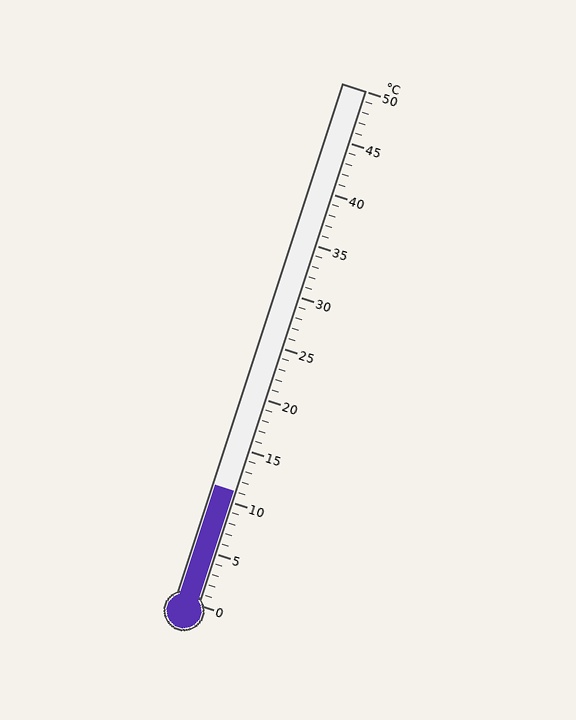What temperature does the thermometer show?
The thermometer shows approximately 11°C.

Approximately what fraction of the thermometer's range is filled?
The thermometer is filled to approximately 20% of its range.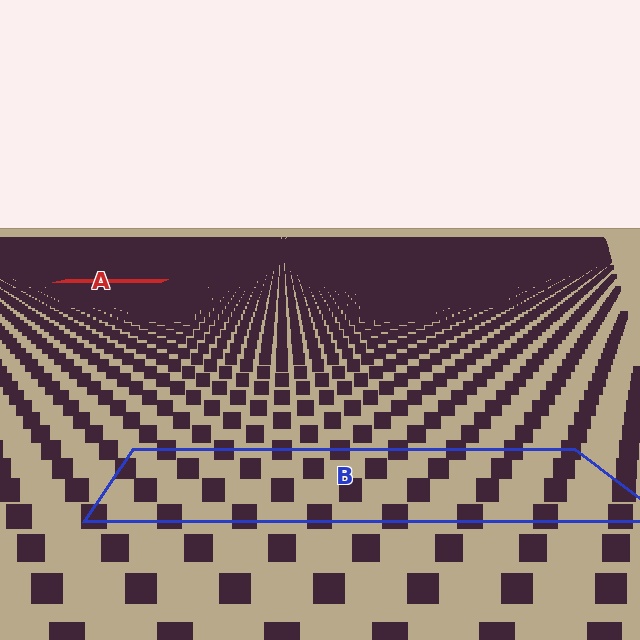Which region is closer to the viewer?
Region B is closer. The texture elements there are larger and more spread out.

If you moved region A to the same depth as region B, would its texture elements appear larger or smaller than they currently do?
They would appear larger. At a closer depth, the same texture elements are projected at a bigger on-screen size.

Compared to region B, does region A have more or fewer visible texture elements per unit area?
Region A has more texture elements per unit area — they are packed more densely because it is farther away.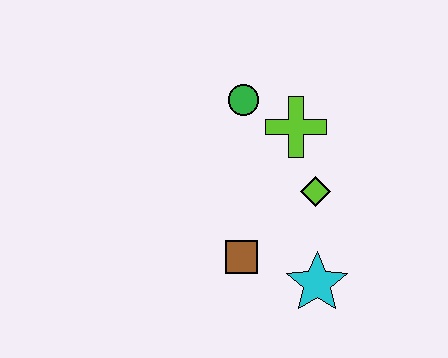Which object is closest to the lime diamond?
The lime cross is closest to the lime diamond.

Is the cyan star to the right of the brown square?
Yes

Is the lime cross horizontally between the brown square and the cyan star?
Yes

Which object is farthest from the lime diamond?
The green circle is farthest from the lime diamond.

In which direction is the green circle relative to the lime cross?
The green circle is to the left of the lime cross.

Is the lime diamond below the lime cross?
Yes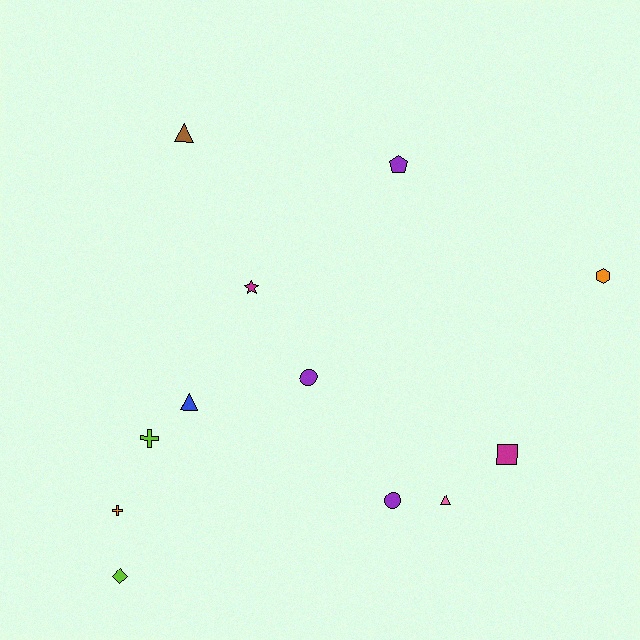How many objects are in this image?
There are 12 objects.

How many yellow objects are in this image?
There are no yellow objects.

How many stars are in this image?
There is 1 star.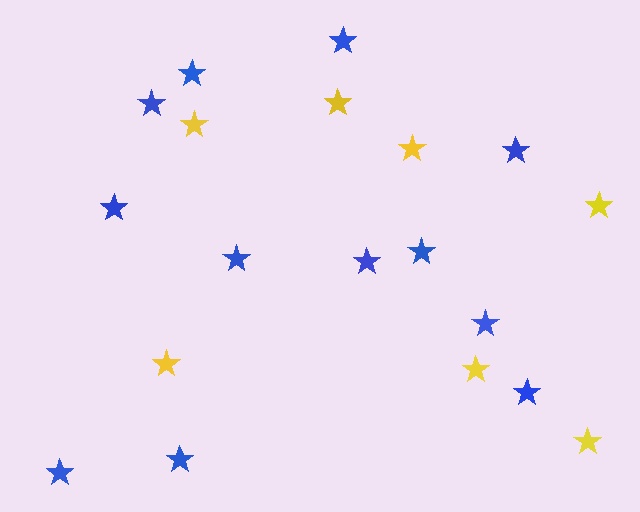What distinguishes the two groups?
There are 2 groups: one group of blue stars (12) and one group of yellow stars (7).